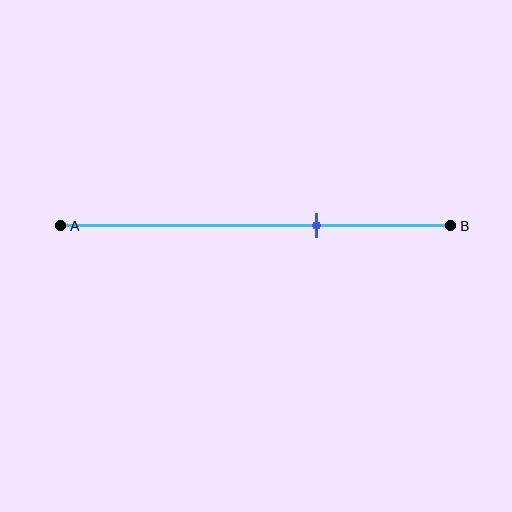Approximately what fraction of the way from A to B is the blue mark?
The blue mark is approximately 65% of the way from A to B.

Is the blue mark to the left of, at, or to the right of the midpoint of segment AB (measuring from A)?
The blue mark is to the right of the midpoint of segment AB.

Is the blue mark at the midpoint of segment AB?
No, the mark is at about 65% from A, not at the 50% midpoint.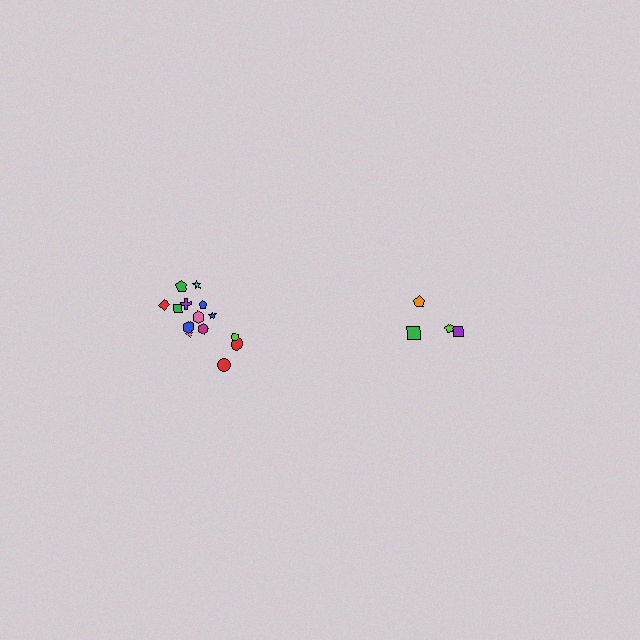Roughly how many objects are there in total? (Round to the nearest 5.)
Roughly 20 objects in total.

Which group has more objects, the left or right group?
The left group.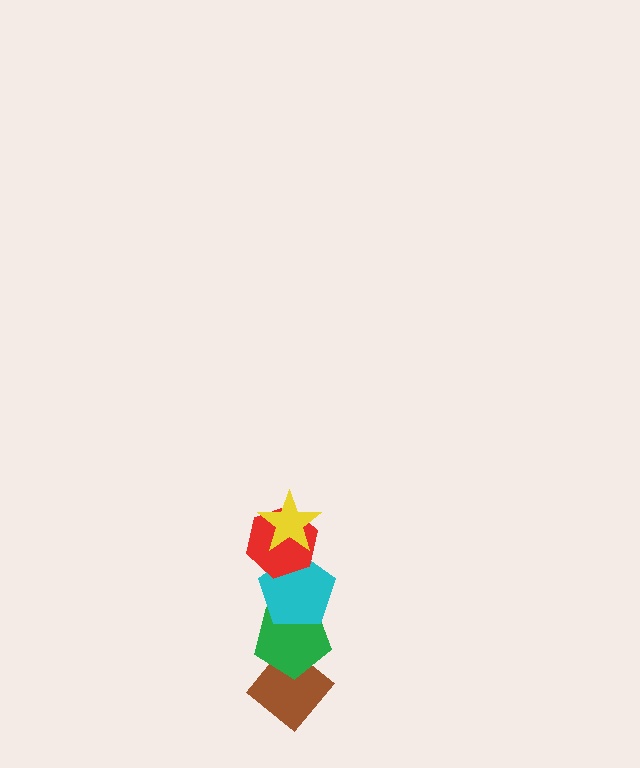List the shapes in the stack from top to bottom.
From top to bottom: the yellow star, the red hexagon, the cyan pentagon, the green pentagon, the brown diamond.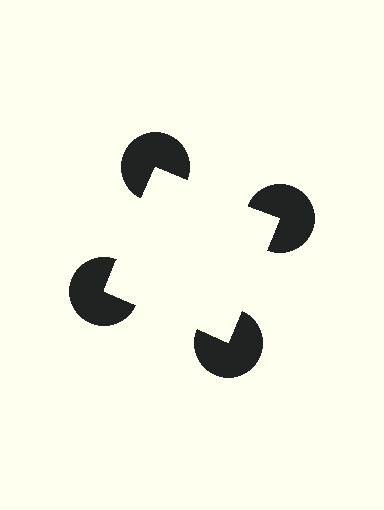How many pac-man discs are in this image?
There are 4 — one at each vertex of the illusory square.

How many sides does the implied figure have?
4 sides.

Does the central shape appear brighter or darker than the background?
It typically appears slightly brighter than the background, even though no actual brightness change is drawn.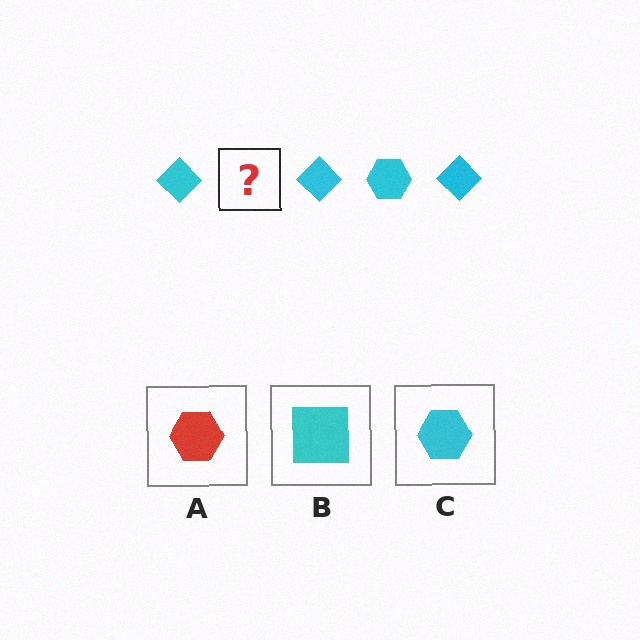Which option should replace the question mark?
Option C.